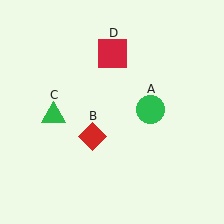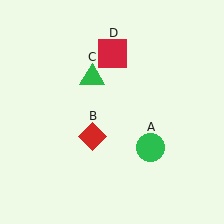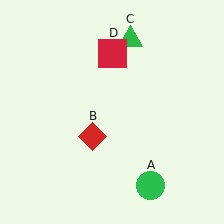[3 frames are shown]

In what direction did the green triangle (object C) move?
The green triangle (object C) moved up and to the right.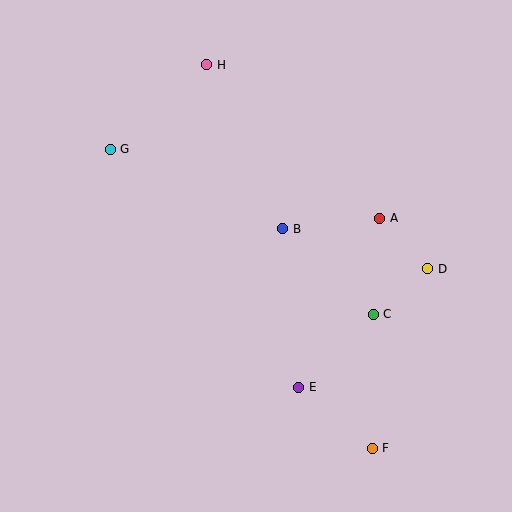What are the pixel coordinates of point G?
Point G is at (110, 149).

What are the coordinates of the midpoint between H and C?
The midpoint between H and C is at (290, 189).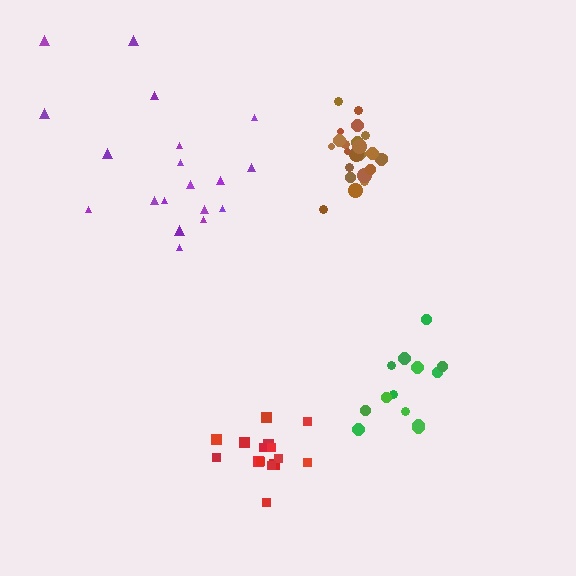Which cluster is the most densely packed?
Brown.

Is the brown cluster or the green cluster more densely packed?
Brown.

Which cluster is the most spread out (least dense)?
Purple.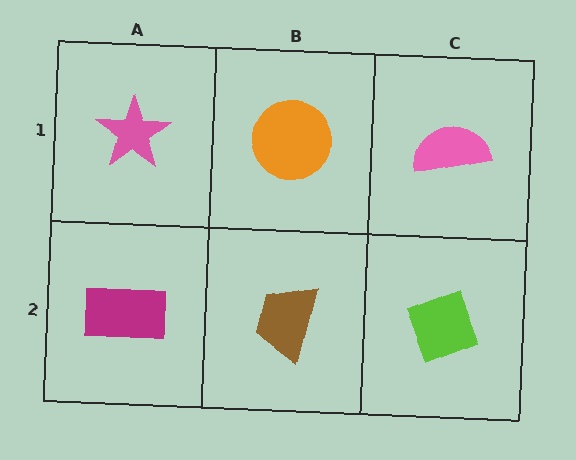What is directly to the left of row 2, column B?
A magenta rectangle.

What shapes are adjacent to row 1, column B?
A brown trapezoid (row 2, column B), a pink star (row 1, column A), a pink semicircle (row 1, column C).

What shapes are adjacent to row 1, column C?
A lime diamond (row 2, column C), an orange circle (row 1, column B).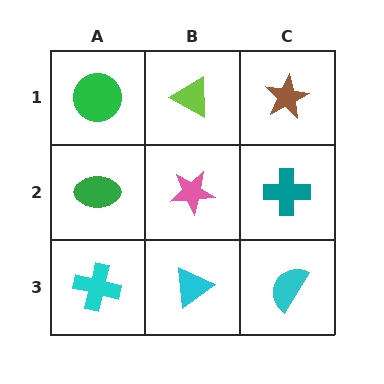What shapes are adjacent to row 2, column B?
A lime triangle (row 1, column B), a cyan triangle (row 3, column B), a green ellipse (row 2, column A), a teal cross (row 2, column C).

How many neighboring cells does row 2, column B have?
4.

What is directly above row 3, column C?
A teal cross.